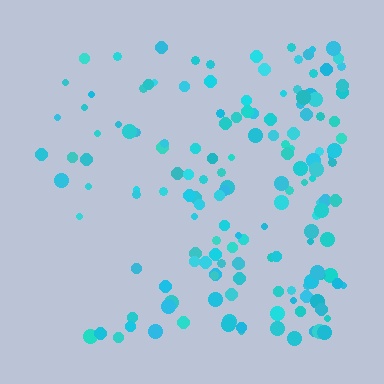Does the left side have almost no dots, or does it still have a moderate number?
Still a moderate number, just noticeably fewer than the right.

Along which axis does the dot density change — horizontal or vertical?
Horizontal.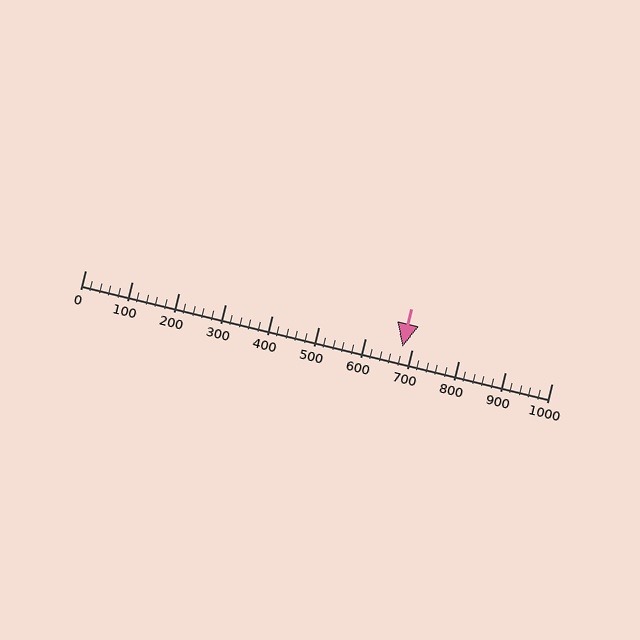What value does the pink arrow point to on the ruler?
The pink arrow points to approximately 680.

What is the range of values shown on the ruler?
The ruler shows values from 0 to 1000.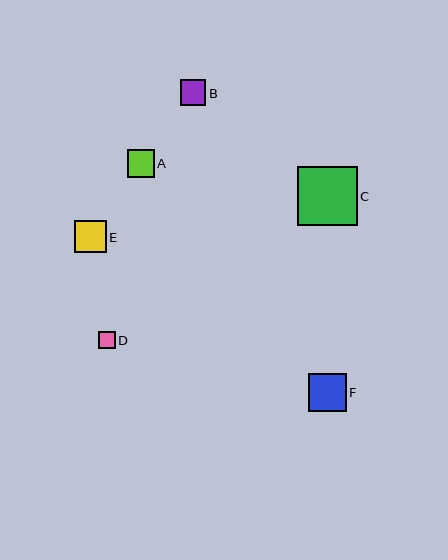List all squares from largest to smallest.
From largest to smallest: C, F, E, A, B, D.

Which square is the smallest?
Square D is the smallest with a size of approximately 17 pixels.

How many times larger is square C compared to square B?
Square C is approximately 2.3 times the size of square B.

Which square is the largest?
Square C is the largest with a size of approximately 59 pixels.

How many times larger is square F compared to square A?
Square F is approximately 1.4 times the size of square A.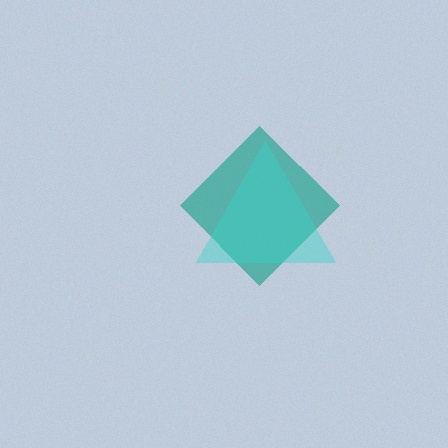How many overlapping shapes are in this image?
There are 2 overlapping shapes in the image.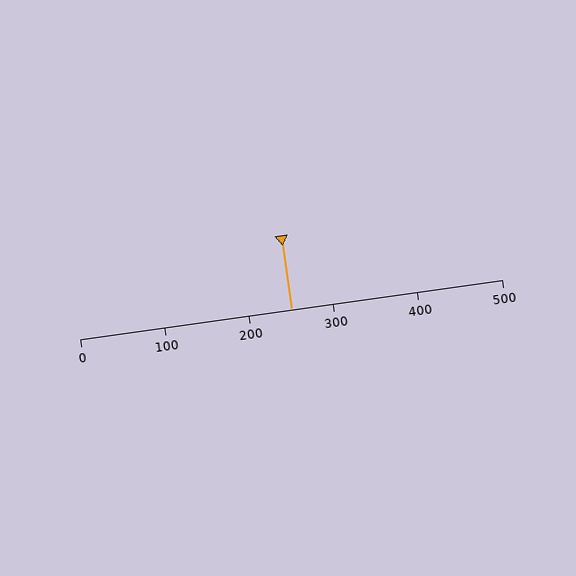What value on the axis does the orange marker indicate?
The marker indicates approximately 250.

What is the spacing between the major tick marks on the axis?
The major ticks are spaced 100 apart.